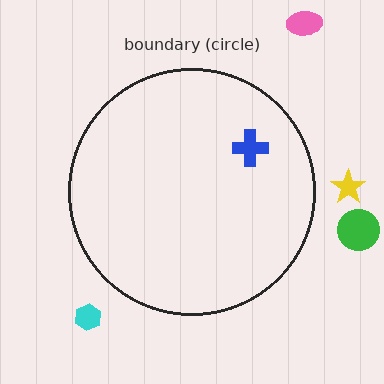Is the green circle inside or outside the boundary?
Outside.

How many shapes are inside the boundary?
1 inside, 4 outside.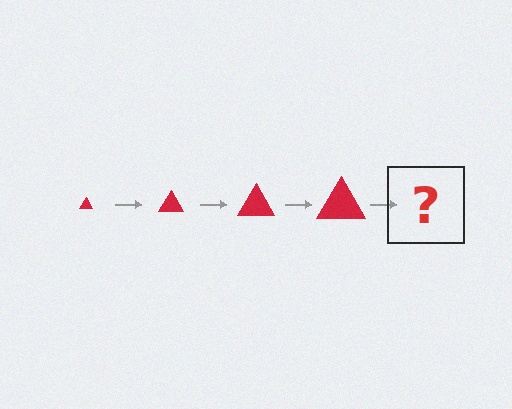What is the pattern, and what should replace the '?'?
The pattern is that the triangle gets progressively larger each step. The '?' should be a red triangle, larger than the previous one.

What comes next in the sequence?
The next element should be a red triangle, larger than the previous one.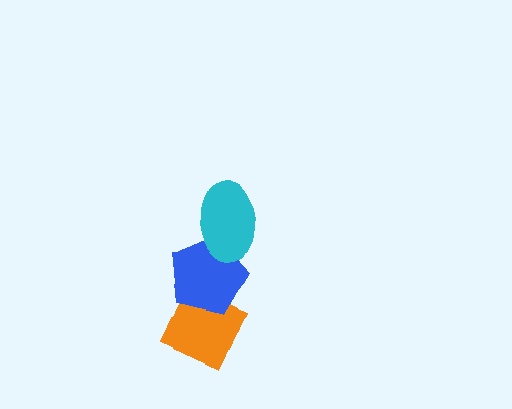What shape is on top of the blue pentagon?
The cyan ellipse is on top of the blue pentagon.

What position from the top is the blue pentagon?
The blue pentagon is 2nd from the top.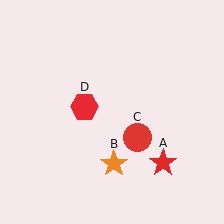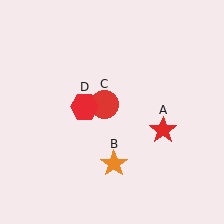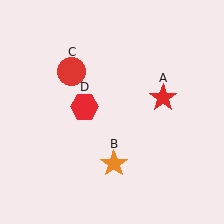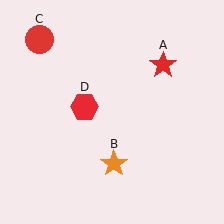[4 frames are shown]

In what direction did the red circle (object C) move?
The red circle (object C) moved up and to the left.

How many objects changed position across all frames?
2 objects changed position: red star (object A), red circle (object C).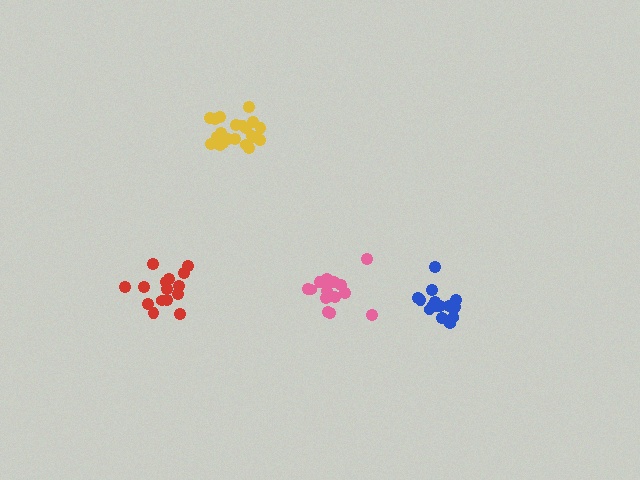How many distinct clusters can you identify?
There are 4 distinct clusters.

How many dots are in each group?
Group 1: 16 dots, Group 2: 15 dots, Group 3: 21 dots, Group 4: 16 dots (68 total).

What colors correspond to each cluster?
The clusters are colored: blue, red, yellow, pink.